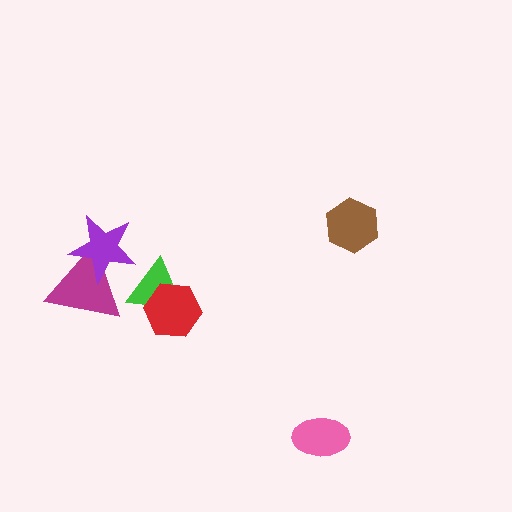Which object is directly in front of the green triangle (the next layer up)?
The red hexagon is directly in front of the green triangle.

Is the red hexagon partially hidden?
No, no other shape covers it.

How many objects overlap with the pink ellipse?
0 objects overlap with the pink ellipse.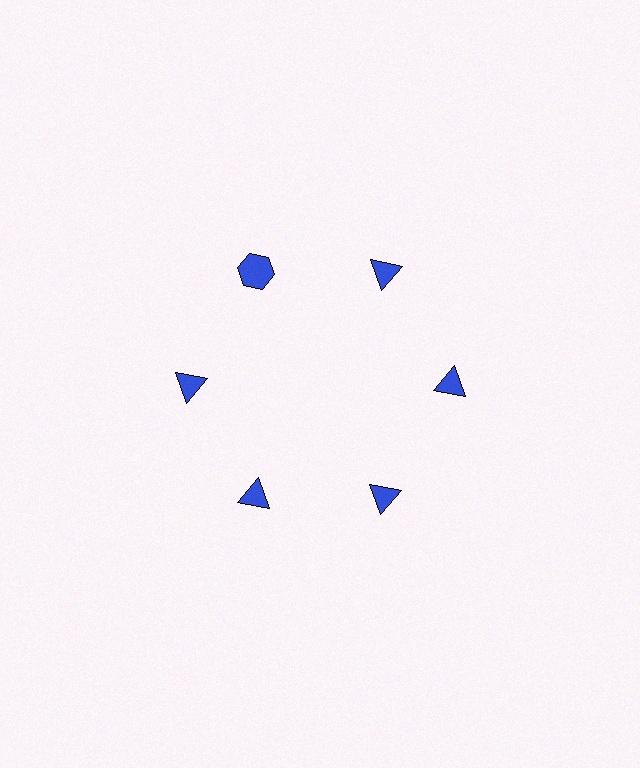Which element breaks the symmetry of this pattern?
The blue hexagon at roughly the 11 o'clock position breaks the symmetry. All other shapes are blue triangles.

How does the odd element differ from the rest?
It has a different shape: hexagon instead of triangle.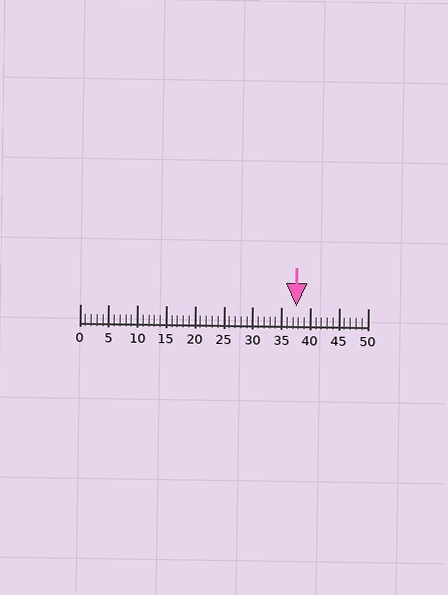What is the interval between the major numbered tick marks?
The major tick marks are spaced 5 units apart.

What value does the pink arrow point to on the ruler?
The pink arrow points to approximately 38.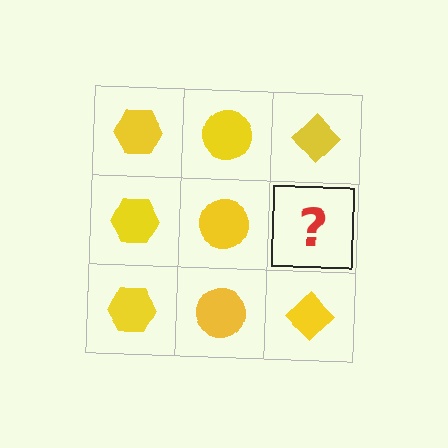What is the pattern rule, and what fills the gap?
The rule is that each column has a consistent shape. The gap should be filled with a yellow diamond.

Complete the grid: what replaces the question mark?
The question mark should be replaced with a yellow diamond.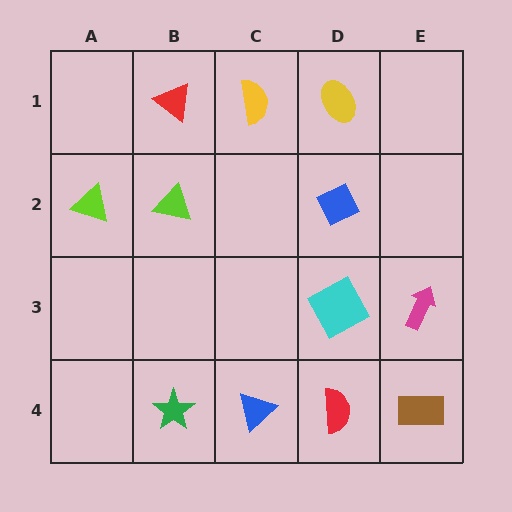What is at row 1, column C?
A yellow semicircle.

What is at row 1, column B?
A red triangle.